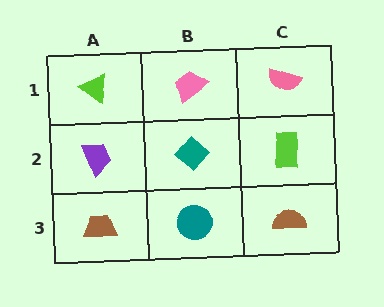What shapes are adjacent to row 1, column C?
A lime rectangle (row 2, column C), a pink trapezoid (row 1, column B).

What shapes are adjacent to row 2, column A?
A lime triangle (row 1, column A), a brown trapezoid (row 3, column A), a teal diamond (row 2, column B).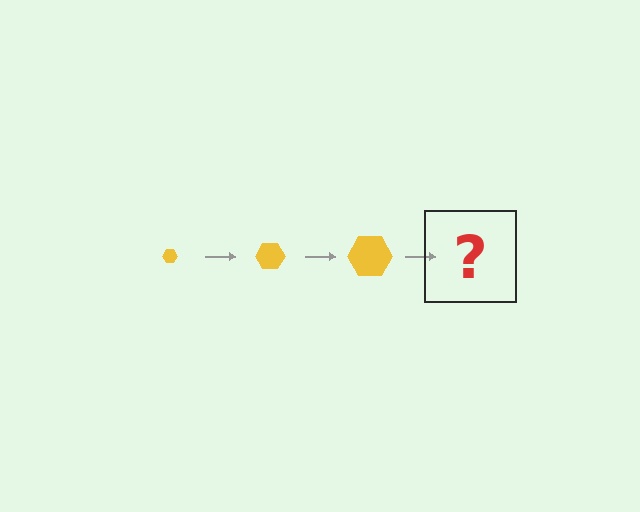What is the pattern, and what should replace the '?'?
The pattern is that the hexagon gets progressively larger each step. The '?' should be a yellow hexagon, larger than the previous one.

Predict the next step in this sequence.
The next step is a yellow hexagon, larger than the previous one.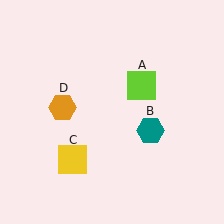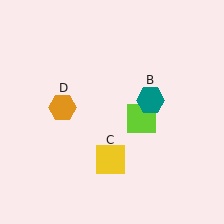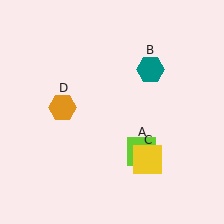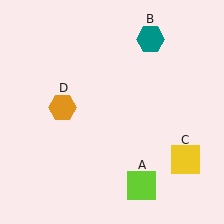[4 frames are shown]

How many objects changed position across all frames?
3 objects changed position: lime square (object A), teal hexagon (object B), yellow square (object C).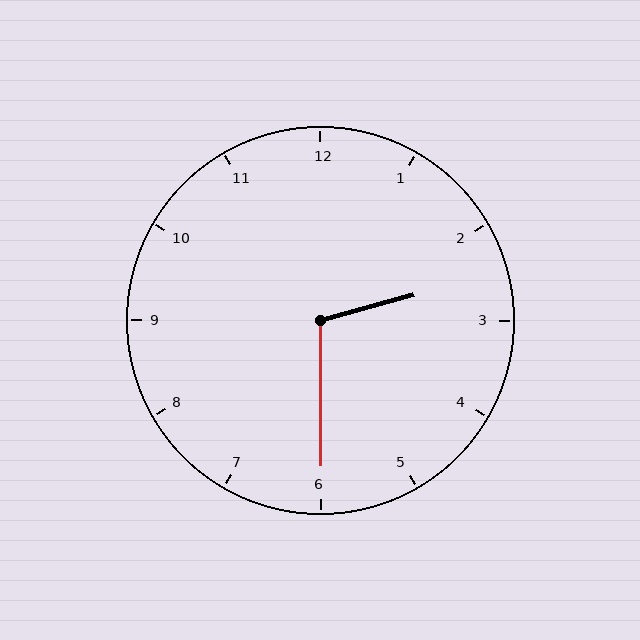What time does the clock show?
2:30.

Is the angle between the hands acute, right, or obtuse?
It is obtuse.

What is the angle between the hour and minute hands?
Approximately 105 degrees.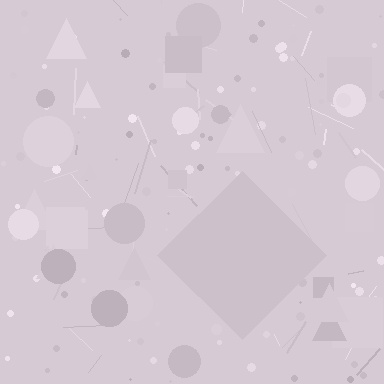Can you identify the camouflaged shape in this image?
The camouflaged shape is a diamond.